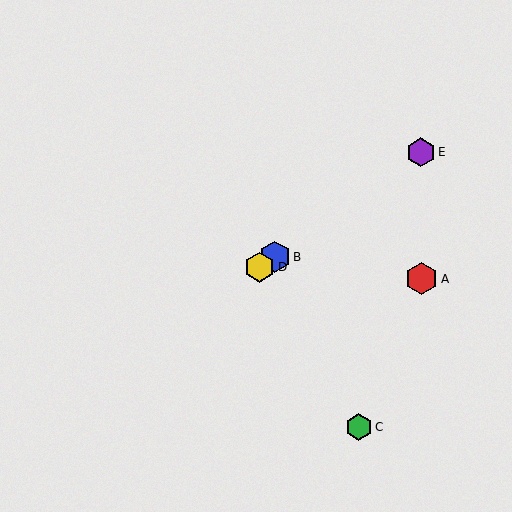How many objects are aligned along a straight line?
3 objects (B, D, E) are aligned along a straight line.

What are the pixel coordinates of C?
Object C is at (359, 427).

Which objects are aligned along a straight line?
Objects B, D, E are aligned along a straight line.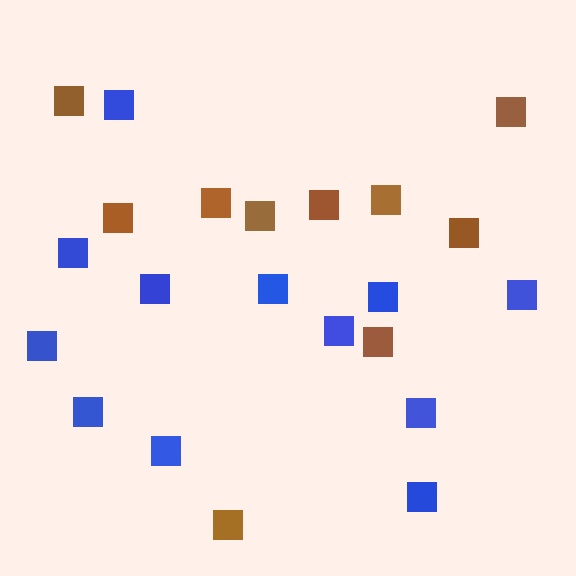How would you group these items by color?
There are 2 groups: one group of blue squares (12) and one group of brown squares (10).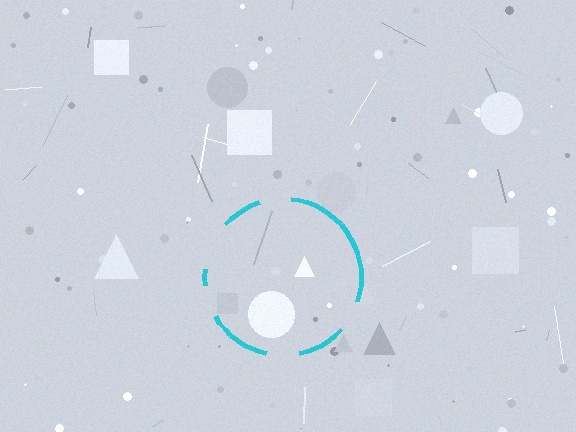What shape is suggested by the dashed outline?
The dashed outline suggests a circle.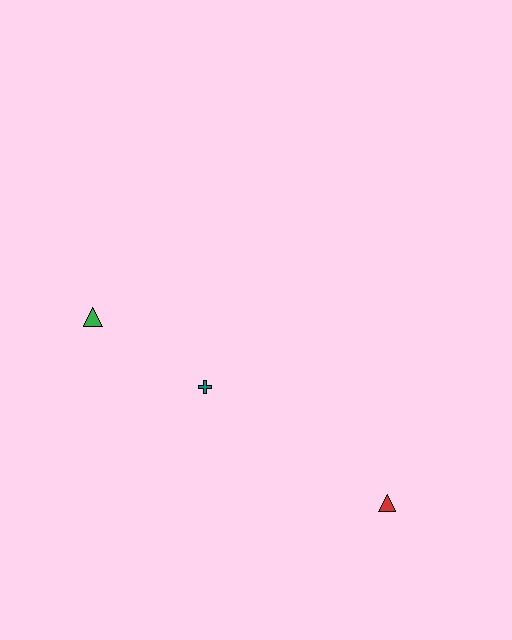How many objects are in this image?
There are 3 objects.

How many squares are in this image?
There are no squares.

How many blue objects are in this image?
There are no blue objects.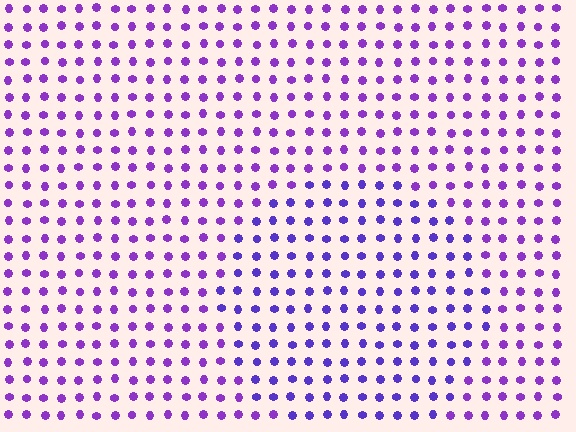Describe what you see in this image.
The image is filled with small purple elements in a uniform arrangement. A circle-shaped region is visible where the elements are tinted to a slightly different hue, forming a subtle color boundary.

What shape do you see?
I see a circle.